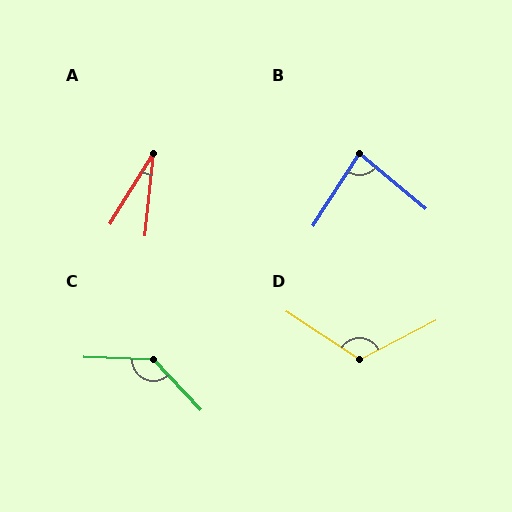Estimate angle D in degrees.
Approximately 119 degrees.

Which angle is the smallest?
A, at approximately 26 degrees.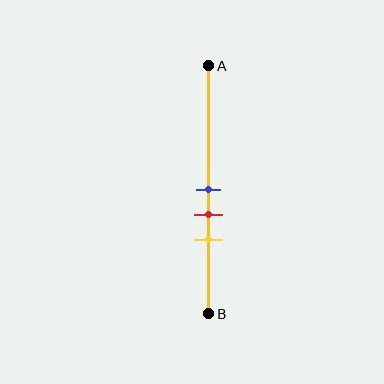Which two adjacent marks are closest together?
The blue and red marks are the closest adjacent pair.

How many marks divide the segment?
There are 3 marks dividing the segment.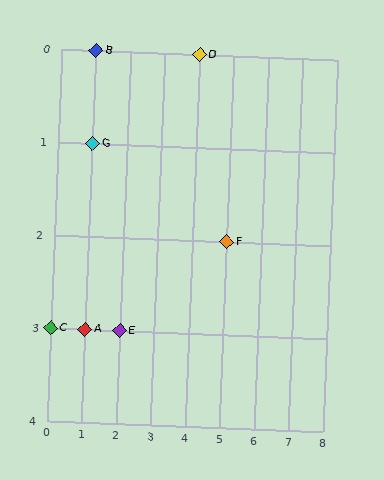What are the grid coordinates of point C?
Point C is at grid coordinates (0, 3).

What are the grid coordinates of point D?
Point D is at grid coordinates (4, 0).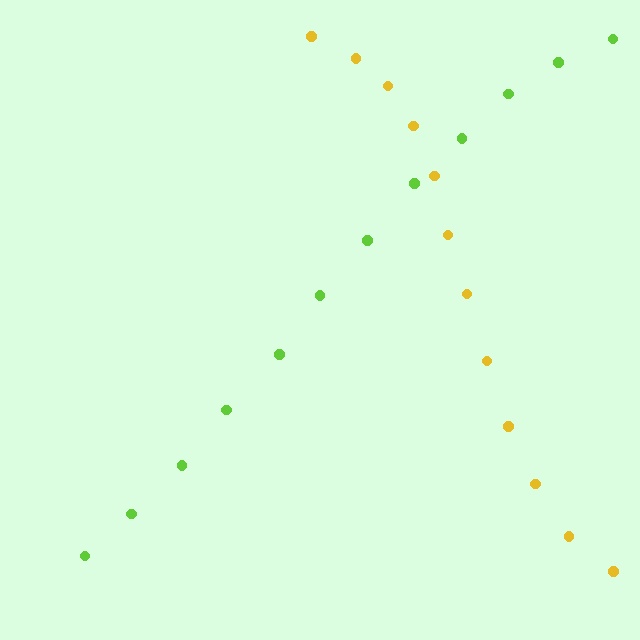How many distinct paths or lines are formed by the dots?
There are 2 distinct paths.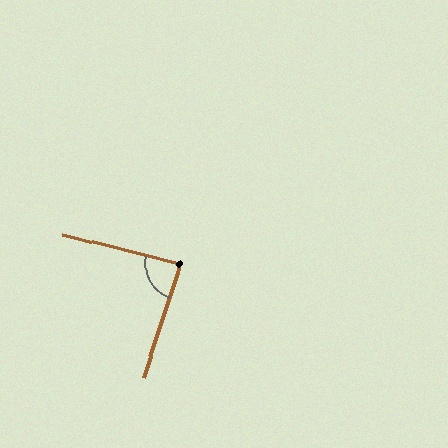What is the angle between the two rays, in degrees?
Approximately 86 degrees.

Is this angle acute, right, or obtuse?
It is approximately a right angle.